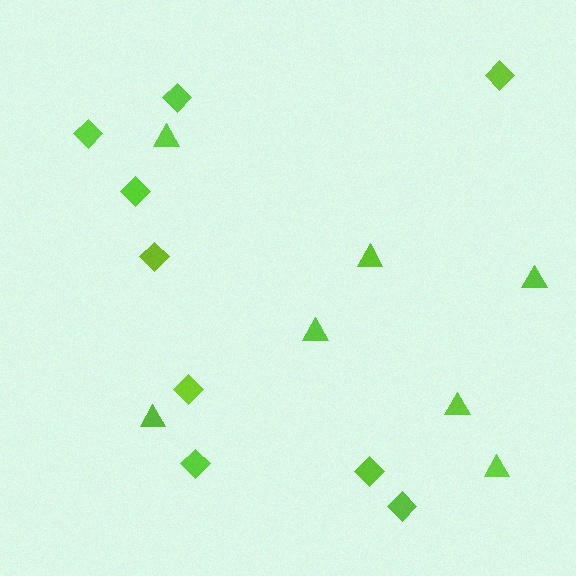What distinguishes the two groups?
There are 2 groups: one group of diamonds (9) and one group of triangles (7).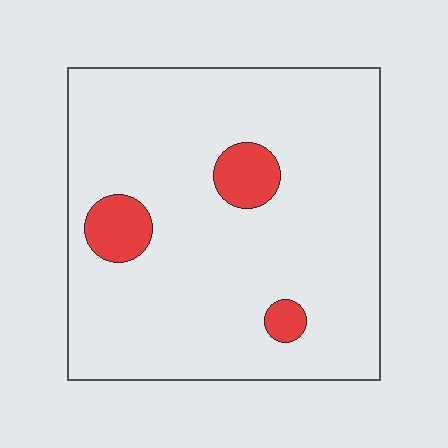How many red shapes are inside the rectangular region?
3.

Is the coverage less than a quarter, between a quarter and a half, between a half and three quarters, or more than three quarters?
Less than a quarter.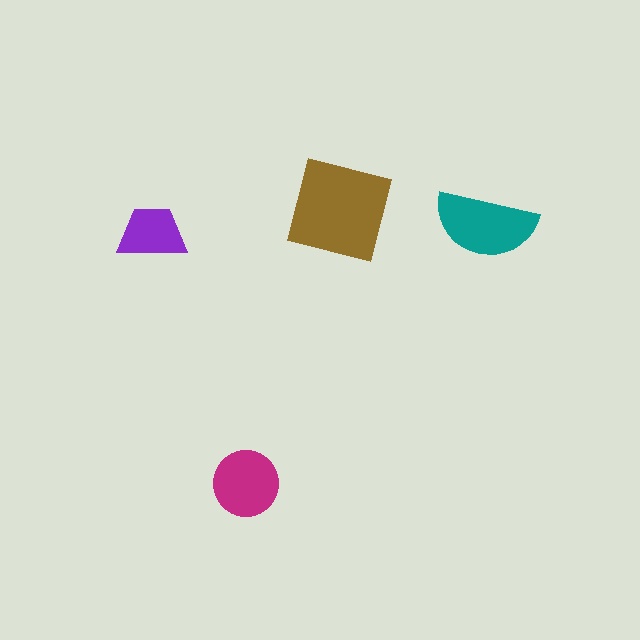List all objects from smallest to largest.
The purple trapezoid, the magenta circle, the teal semicircle, the brown square.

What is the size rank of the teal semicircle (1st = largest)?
2nd.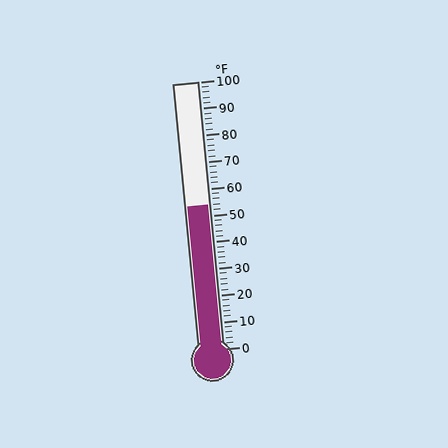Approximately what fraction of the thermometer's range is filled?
The thermometer is filled to approximately 55% of its range.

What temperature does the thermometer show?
The thermometer shows approximately 54°F.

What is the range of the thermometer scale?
The thermometer scale ranges from 0°F to 100°F.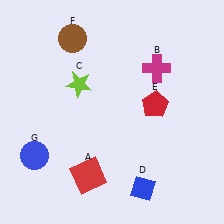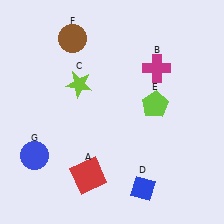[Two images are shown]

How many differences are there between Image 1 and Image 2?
There is 1 difference between the two images.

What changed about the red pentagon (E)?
In Image 1, E is red. In Image 2, it changed to lime.